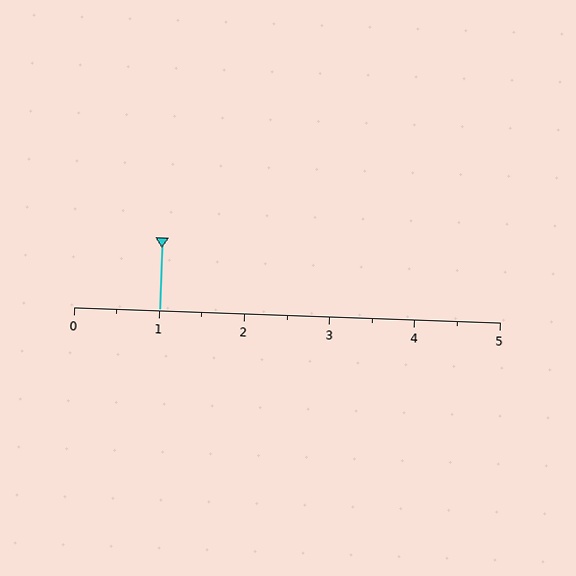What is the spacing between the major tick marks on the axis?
The major ticks are spaced 1 apart.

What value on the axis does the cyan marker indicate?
The marker indicates approximately 1.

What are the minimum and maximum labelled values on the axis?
The axis runs from 0 to 5.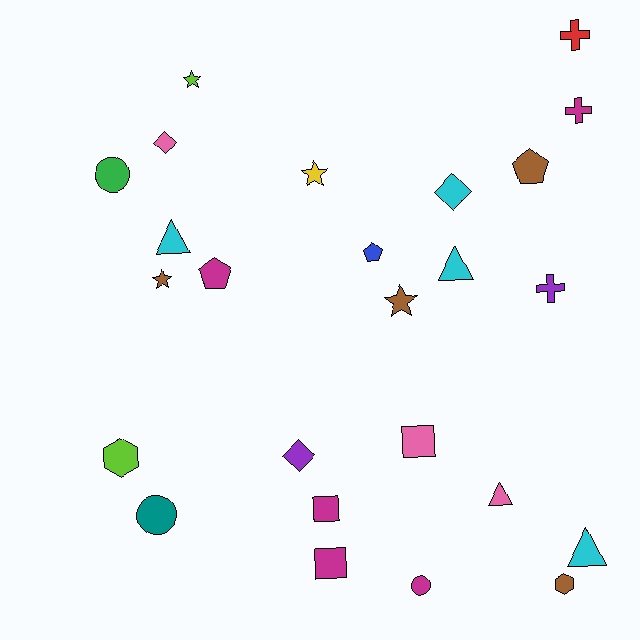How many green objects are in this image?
There is 1 green object.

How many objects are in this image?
There are 25 objects.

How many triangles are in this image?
There are 4 triangles.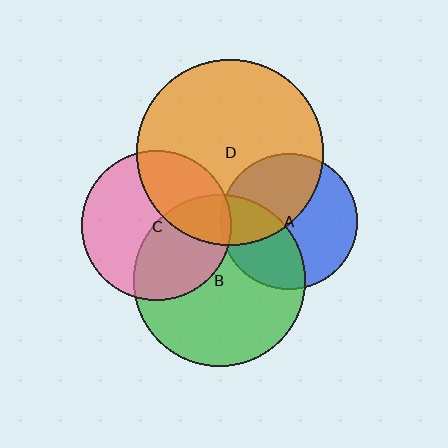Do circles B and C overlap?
Yes.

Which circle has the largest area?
Circle D (orange).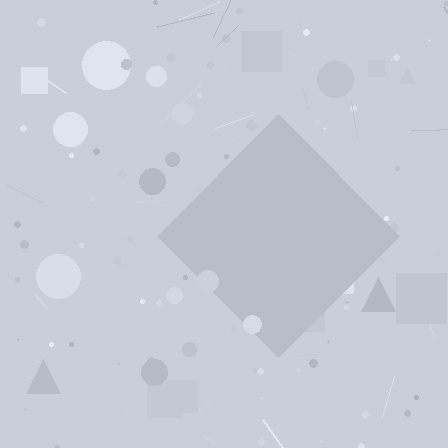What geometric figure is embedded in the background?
A diamond is embedded in the background.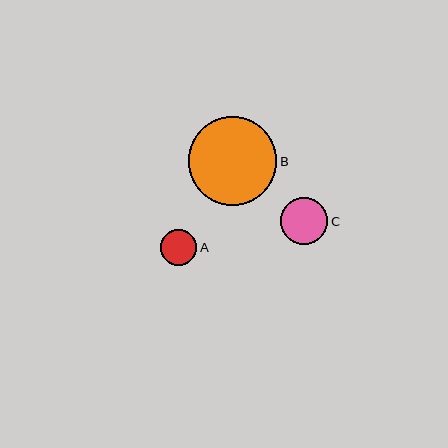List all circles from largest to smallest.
From largest to smallest: B, C, A.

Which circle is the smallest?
Circle A is the smallest with a size of approximately 37 pixels.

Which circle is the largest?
Circle B is the largest with a size of approximately 88 pixels.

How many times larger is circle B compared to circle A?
Circle B is approximately 2.4 times the size of circle A.